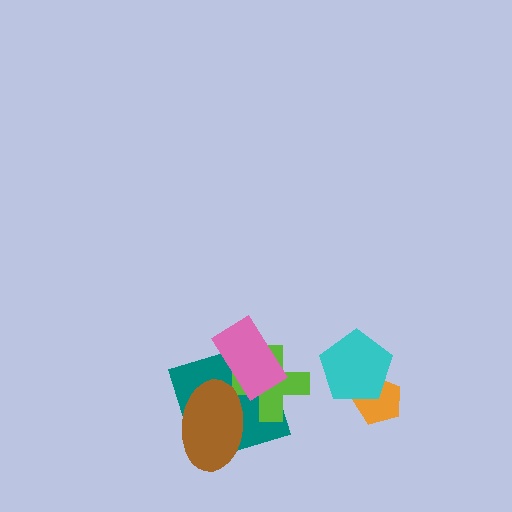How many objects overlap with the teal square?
3 objects overlap with the teal square.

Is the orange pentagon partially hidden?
Yes, it is partially covered by another shape.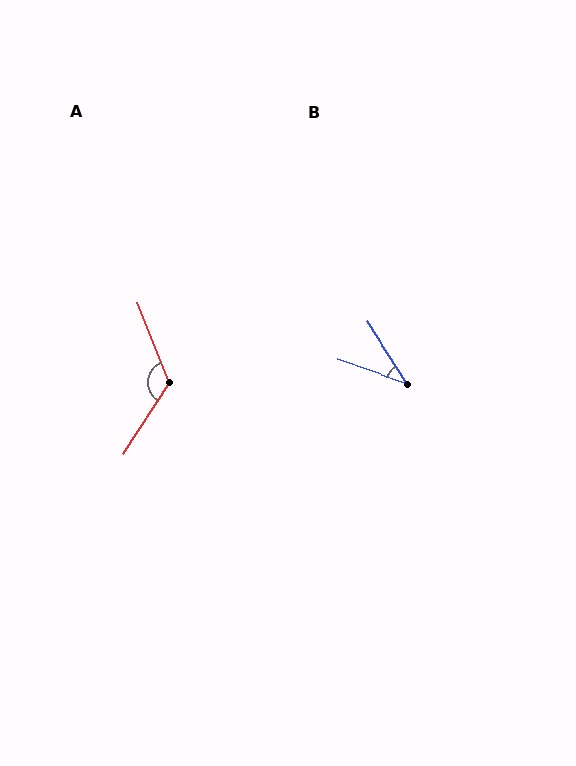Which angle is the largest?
A, at approximately 126 degrees.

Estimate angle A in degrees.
Approximately 126 degrees.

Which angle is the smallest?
B, at approximately 39 degrees.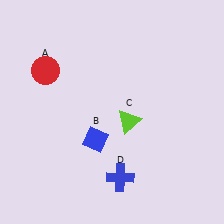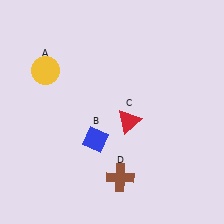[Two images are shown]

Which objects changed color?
A changed from red to yellow. C changed from lime to red. D changed from blue to brown.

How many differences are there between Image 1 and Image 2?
There are 3 differences between the two images.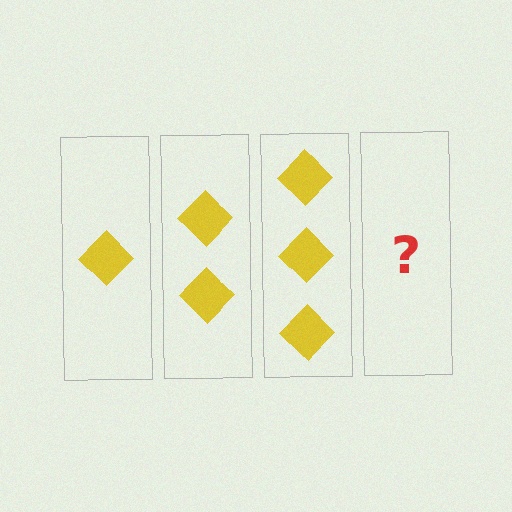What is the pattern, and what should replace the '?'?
The pattern is that each step adds one more diamond. The '?' should be 4 diamonds.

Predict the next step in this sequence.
The next step is 4 diamonds.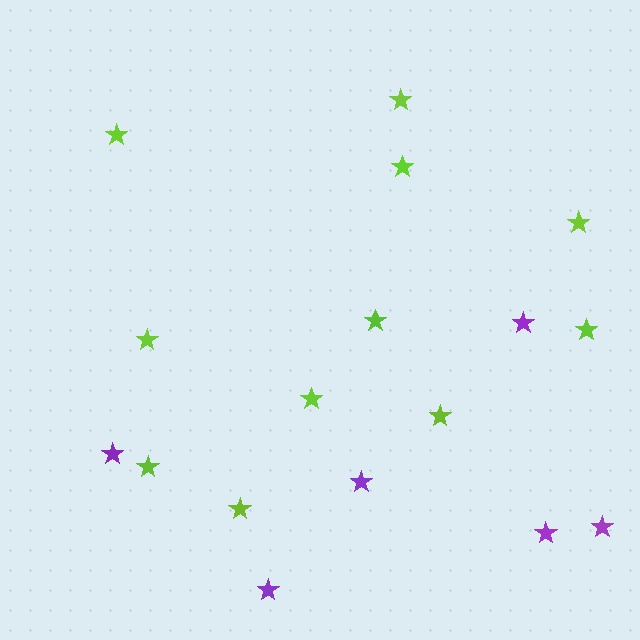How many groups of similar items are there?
There are 2 groups: one group of lime stars (11) and one group of purple stars (6).